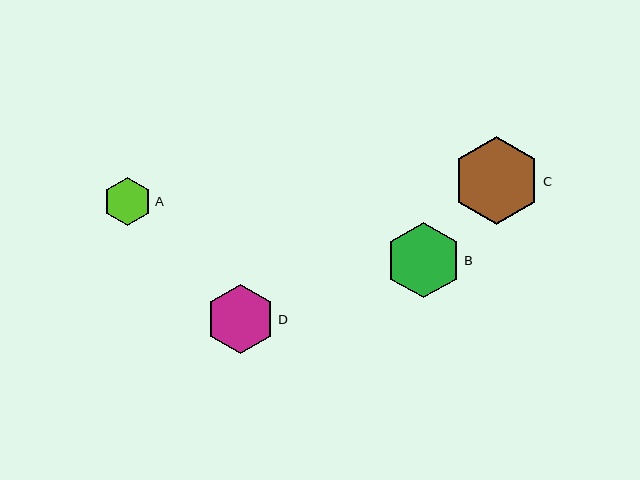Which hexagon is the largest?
Hexagon C is the largest with a size of approximately 88 pixels.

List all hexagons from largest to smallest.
From largest to smallest: C, B, D, A.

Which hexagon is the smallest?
Hexagon A is the smallest with a size of approximately 48 pixels.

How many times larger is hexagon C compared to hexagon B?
Hexagon C is approximately 1.2 times the size of hexagon B.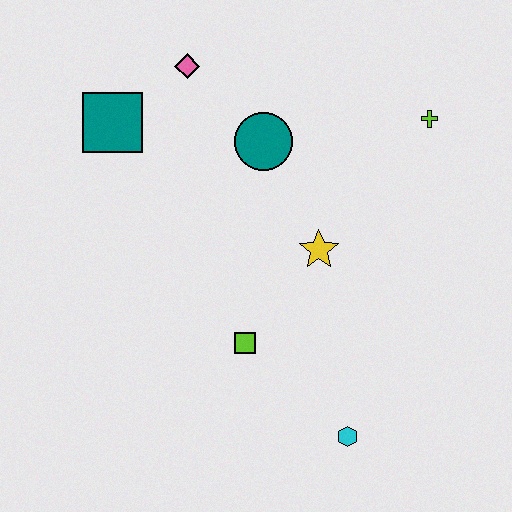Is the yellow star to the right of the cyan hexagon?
No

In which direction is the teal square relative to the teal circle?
The teal square is to the left of the teal circle.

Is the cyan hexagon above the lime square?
No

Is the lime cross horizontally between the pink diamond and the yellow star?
No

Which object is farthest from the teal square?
The cyan hexagon is farthest from the teal square.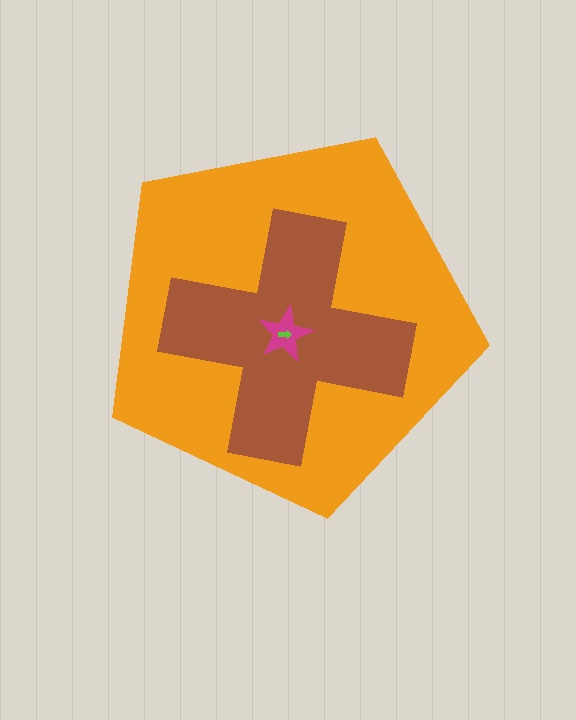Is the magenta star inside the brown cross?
Yes.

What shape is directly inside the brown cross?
The magenta star.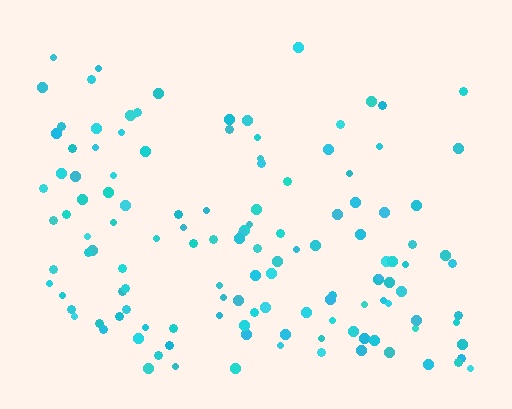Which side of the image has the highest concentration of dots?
The bottom.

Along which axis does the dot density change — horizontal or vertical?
Vertical.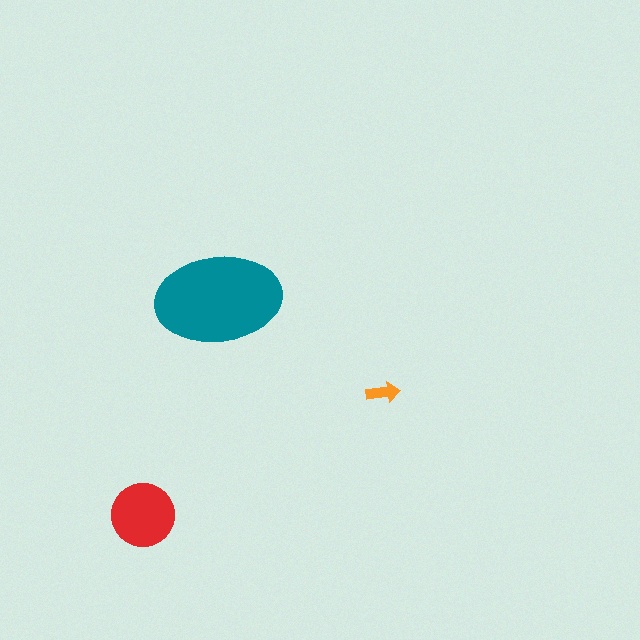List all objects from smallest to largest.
The orange arrow, the red circle, the teal ellipse.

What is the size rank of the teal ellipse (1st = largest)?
1st.